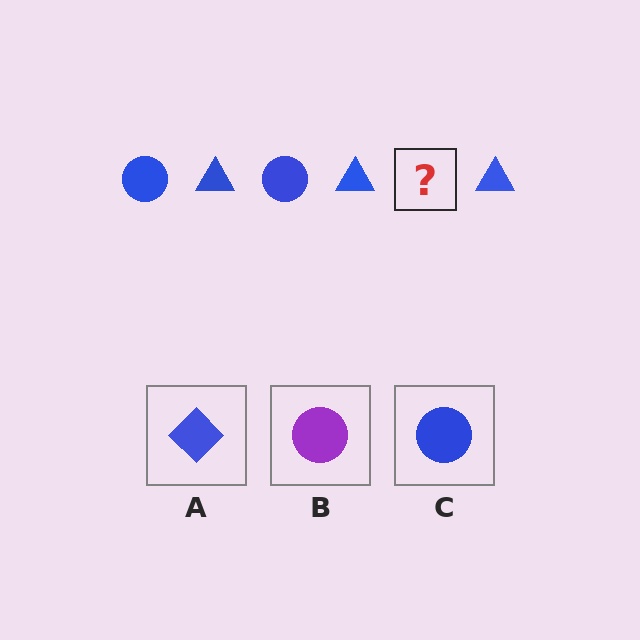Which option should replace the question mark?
Option C.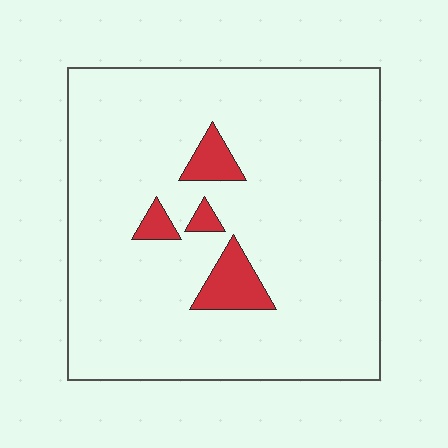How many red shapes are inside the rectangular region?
4.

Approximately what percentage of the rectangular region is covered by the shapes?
Approximately 10%.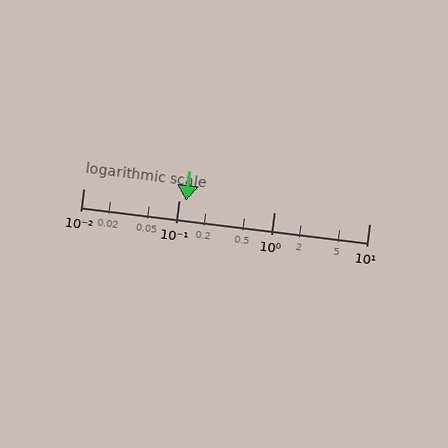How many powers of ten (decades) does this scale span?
The scale spans 3 decades, from 0.01 to 10.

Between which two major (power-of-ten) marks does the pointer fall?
The pointer is between 0.1 and 1.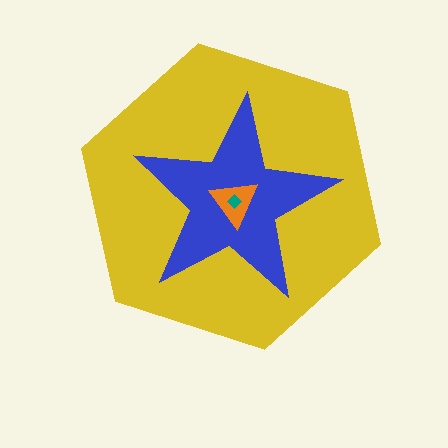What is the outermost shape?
The yellow hexagon.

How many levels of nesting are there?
4.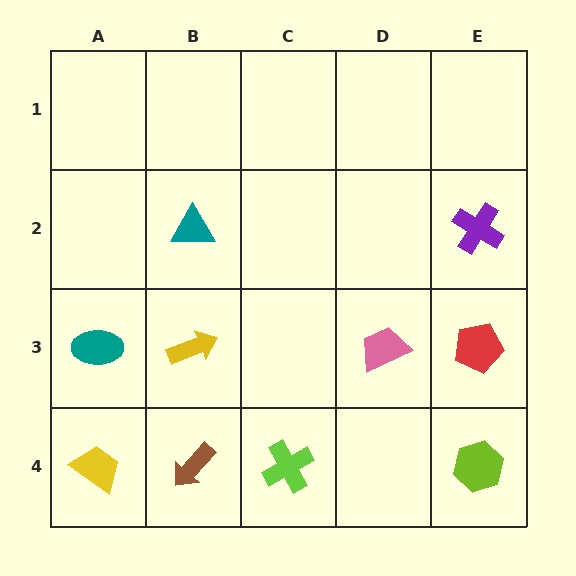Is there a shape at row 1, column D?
No, that cell is empty.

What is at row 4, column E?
A lime hexagon.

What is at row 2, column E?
A purple cross.